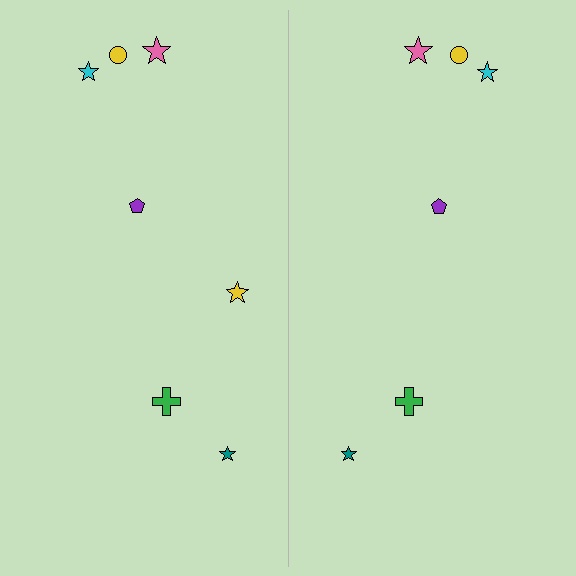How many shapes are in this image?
There are 13 shapes in this image.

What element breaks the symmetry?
A yellow star is missing from the right side.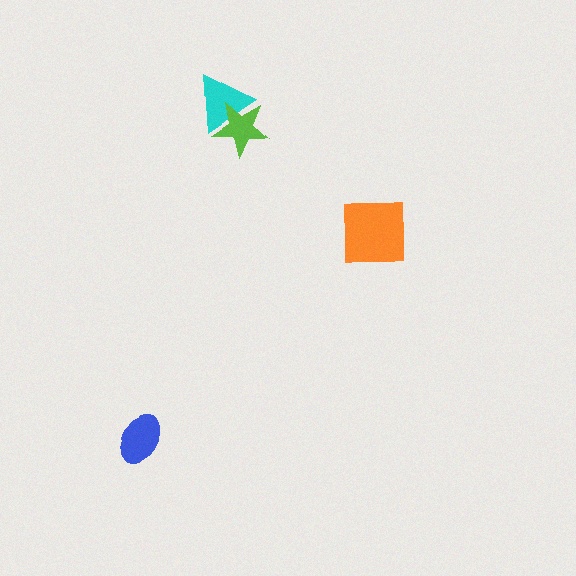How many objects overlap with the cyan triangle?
1 object overlaps with the cyan triangle.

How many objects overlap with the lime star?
1 object overlaps with the lime star.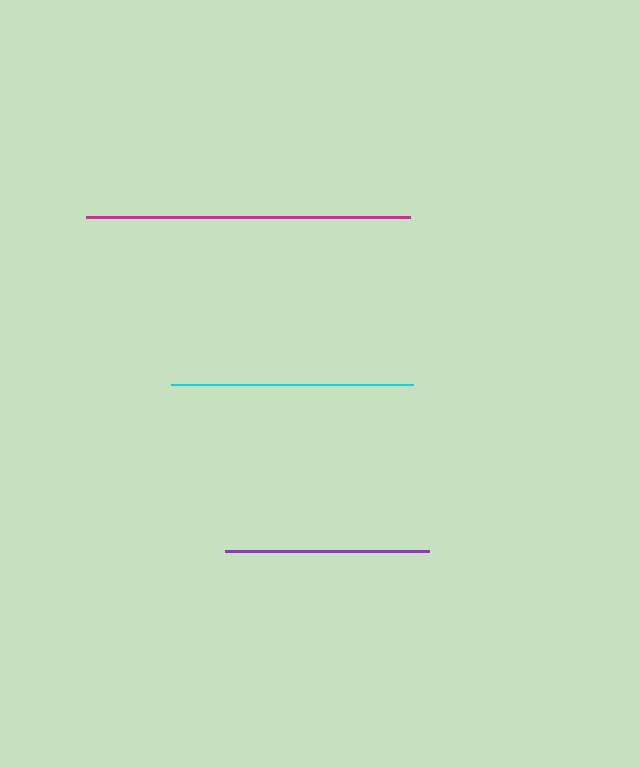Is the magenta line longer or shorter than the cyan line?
The magenta line is longer than the cyan line.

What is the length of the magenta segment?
The magenta segment is approximately 324 pixels long.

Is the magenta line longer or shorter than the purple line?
The magenta line is longer than the purple line.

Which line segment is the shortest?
The purple line is the shortest at approximately 205 pixels.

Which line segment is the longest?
The magenta line is the longest at approximately 324 pixels.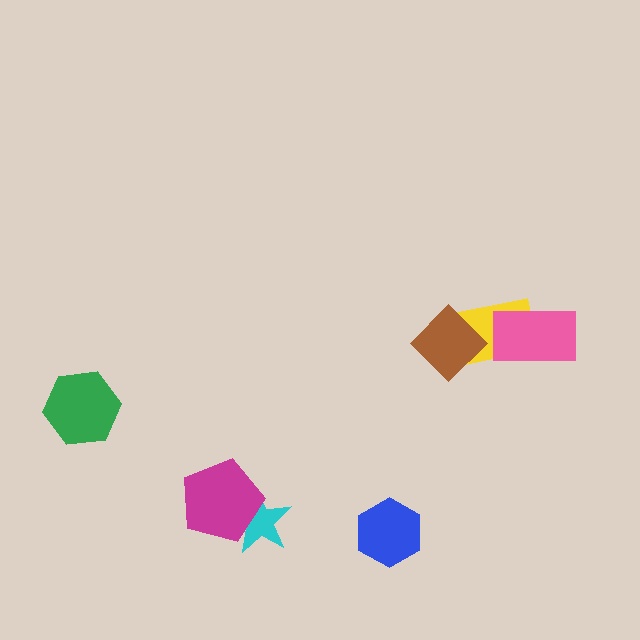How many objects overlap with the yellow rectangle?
2 objects overlap with the yellow rectangle.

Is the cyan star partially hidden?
Yes, it is partially covered by another shape.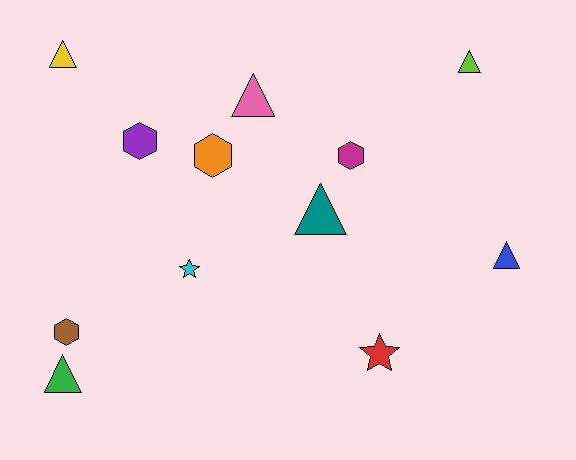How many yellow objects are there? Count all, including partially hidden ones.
There is 1 yellow object.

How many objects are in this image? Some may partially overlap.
There are 12 objects.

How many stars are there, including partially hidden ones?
There are 2 stars.